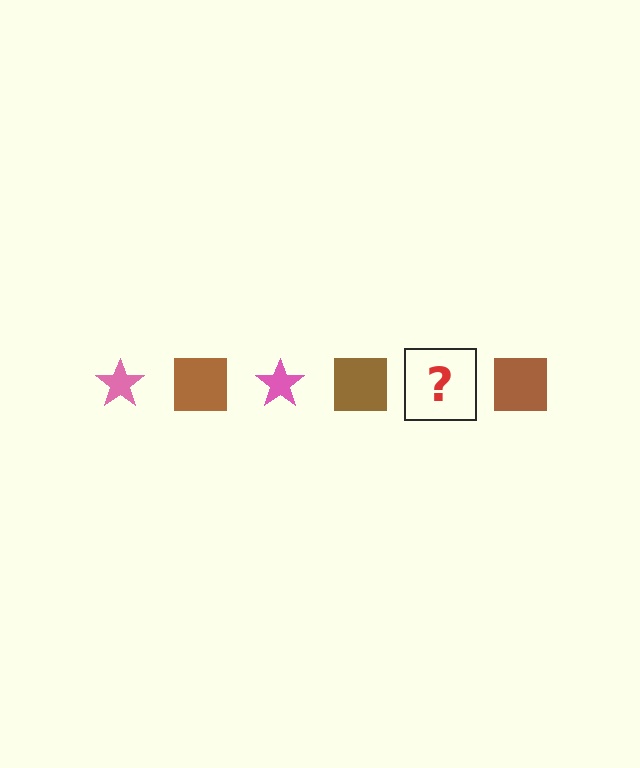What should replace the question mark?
The question mark should be replaced with a pink star.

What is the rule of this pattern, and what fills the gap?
The rule is that the pattern alternates between pink star and brown square. The gap should be filled with a pink star.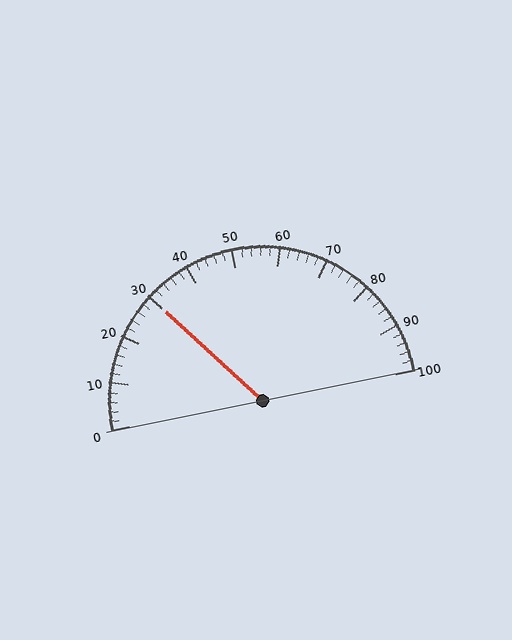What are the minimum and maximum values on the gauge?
The gauge ranges from 0 to 100.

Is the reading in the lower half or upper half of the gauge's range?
The reading is in the lower half of the range (0 to 100).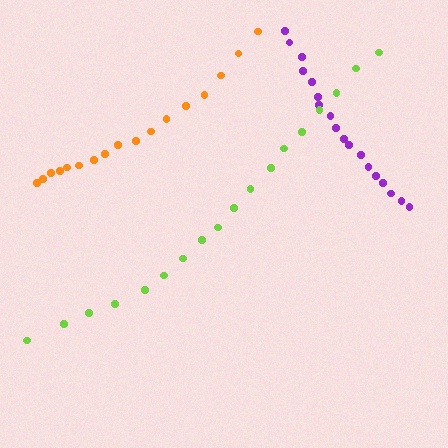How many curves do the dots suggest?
There are 3 distinct paths.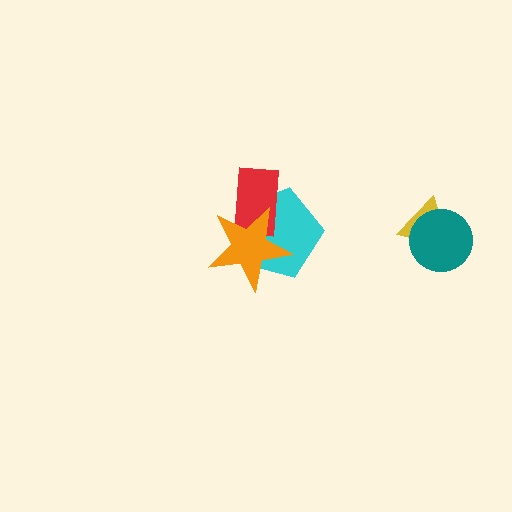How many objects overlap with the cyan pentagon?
2 objects overlap with the cyan pentagon.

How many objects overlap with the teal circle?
1 object overlaps with the teal circle.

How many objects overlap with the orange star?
2 objects overlap with the orange star.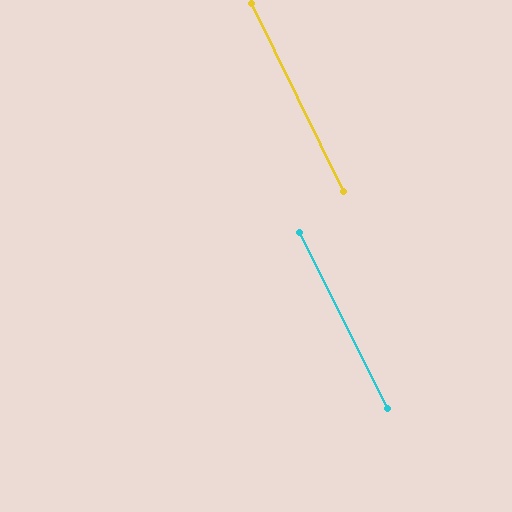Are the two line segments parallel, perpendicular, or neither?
Parallel — their directions differ by only 0.4°.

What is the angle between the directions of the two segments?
Approximately 0 degrees.